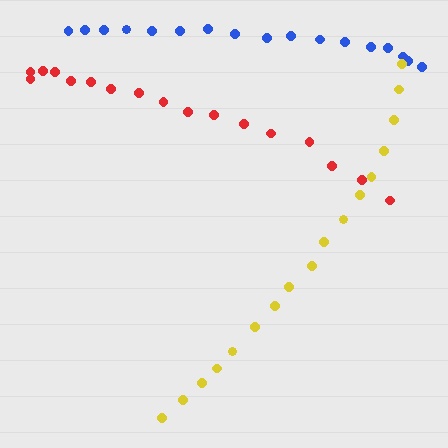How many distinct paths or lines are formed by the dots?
There are 3 distinct paths.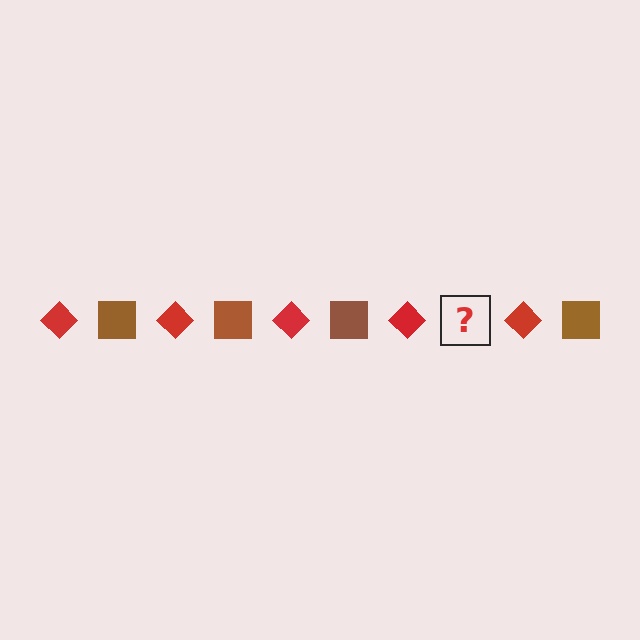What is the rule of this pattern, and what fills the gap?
The rule is that the pattern alternates between red diamond and brown square. The gap should be filled with a brown square.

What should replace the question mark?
The question mark should be replaced with a brown square.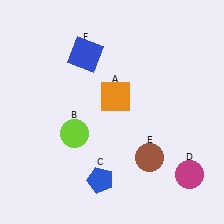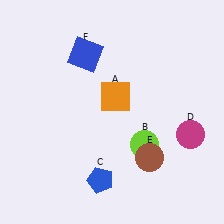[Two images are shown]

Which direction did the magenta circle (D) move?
The magenta circle (D) moved up.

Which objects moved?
The objects that moved are: the lime circle (B), the magenta circle (D).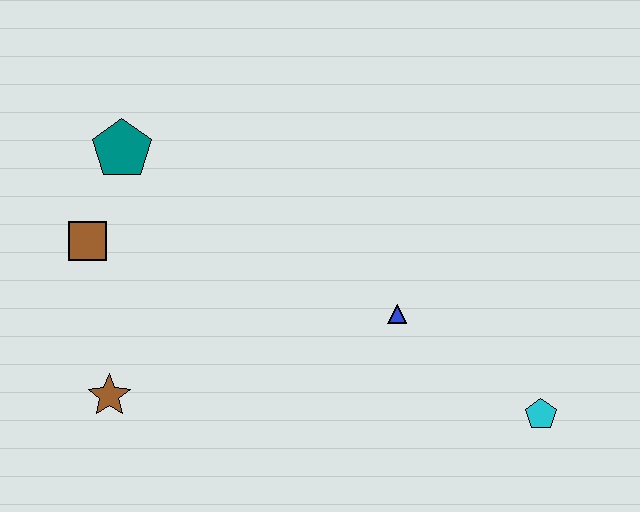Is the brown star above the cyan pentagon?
Yes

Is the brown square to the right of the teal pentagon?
No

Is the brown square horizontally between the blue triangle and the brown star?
No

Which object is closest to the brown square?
The teal pentagon is closest to the brown square.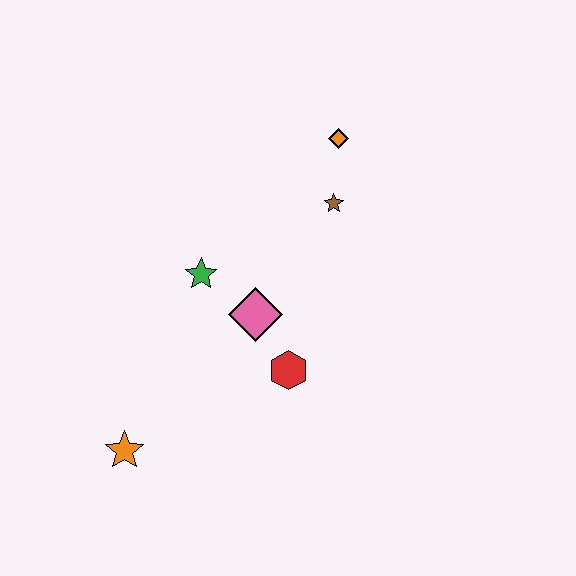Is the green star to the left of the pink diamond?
Yes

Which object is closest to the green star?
The pink diamond is closest to the green star.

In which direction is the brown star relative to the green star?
The brown star is to the right of the green star.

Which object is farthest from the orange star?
The orange diamond is farthest from the orange star.